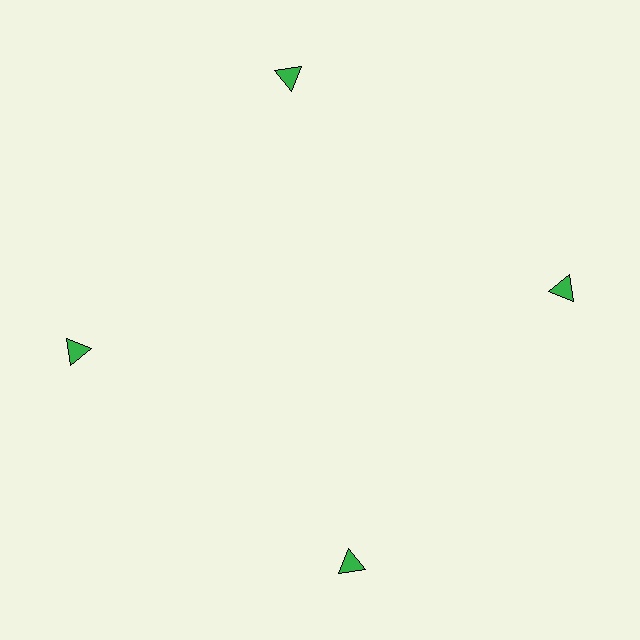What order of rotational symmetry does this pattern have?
This pattern has 4-fold rotational symmetry.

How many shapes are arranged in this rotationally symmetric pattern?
There are 4 shapes, arranged in 4 groups of 1.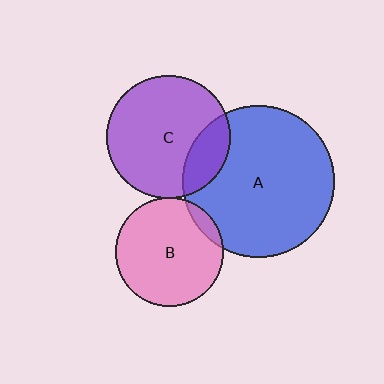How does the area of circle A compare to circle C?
Approximately 1.5 times.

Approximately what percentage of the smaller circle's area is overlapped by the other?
Approximately 5%.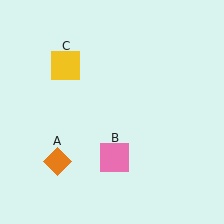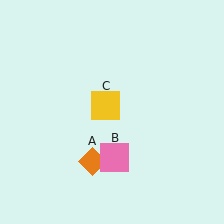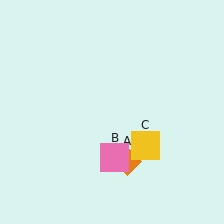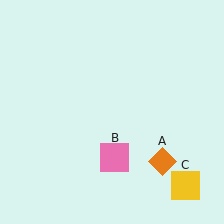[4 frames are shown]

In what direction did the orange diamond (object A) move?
The orange diamond (object A) moved right.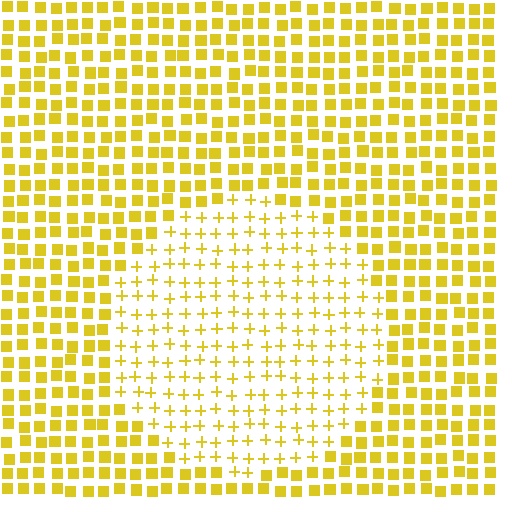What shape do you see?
I see a circle.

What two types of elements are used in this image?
The image uses plus signs inside the circle region and squares outside it.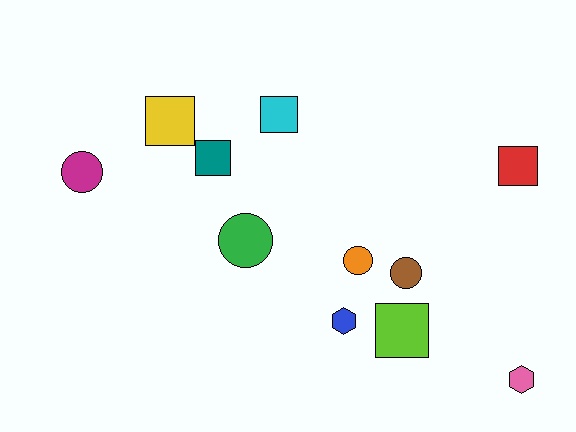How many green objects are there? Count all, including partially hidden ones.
There is 1 green object.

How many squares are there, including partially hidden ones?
There are 5 squares.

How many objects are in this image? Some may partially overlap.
There are 11 objects.